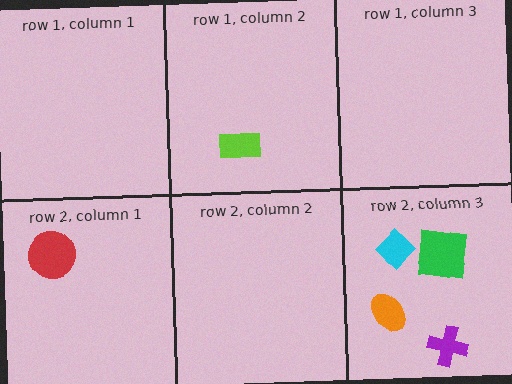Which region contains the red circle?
The row 2, column 1 region.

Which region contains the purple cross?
The row 2, column 3 region.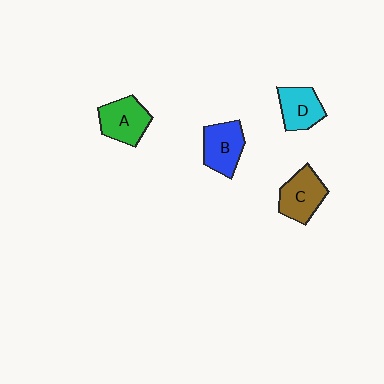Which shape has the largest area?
Shape A (green).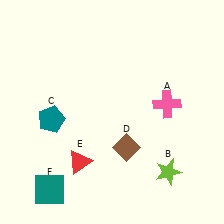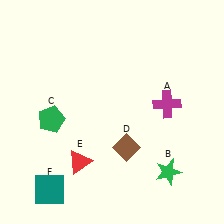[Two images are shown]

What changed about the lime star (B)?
In Image 1, B is lime. In Image 2, it changed to green.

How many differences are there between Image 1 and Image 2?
There are 3 differences between the two images.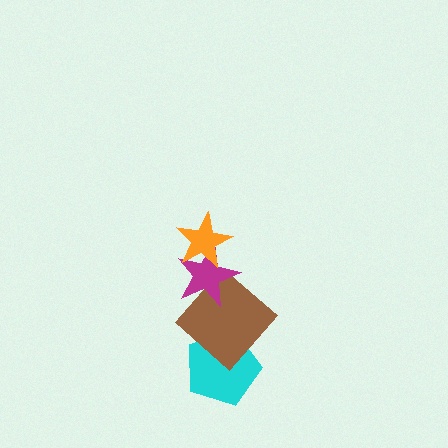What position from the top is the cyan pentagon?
The cyan pentagon is 4th from the top.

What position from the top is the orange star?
The orange star is 1st from the top.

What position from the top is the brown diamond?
The brown diamond is 3rd from the top.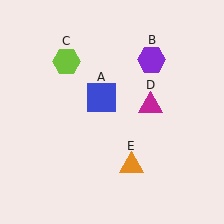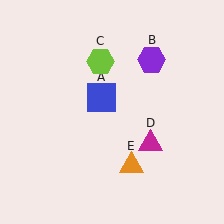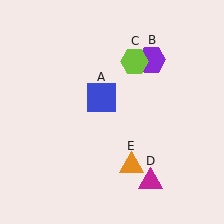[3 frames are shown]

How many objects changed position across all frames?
2 objects changed position: lime hexagon (object C), magenta triangle (object D).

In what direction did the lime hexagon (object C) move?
The lime hexagon (object C) moved right.